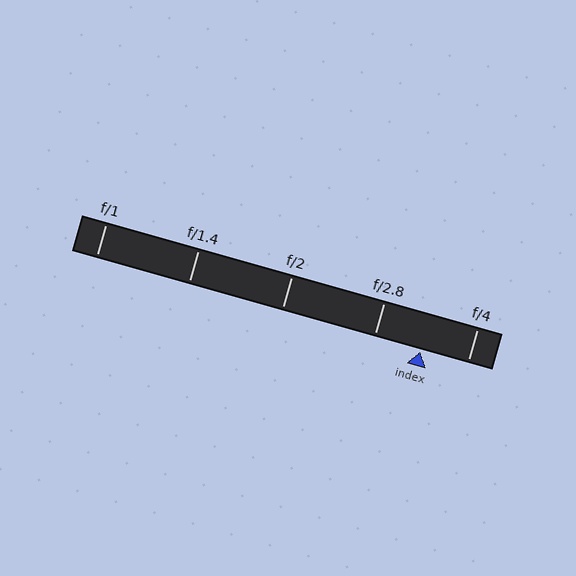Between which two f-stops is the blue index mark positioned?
The index mark is between f/2.8 and f/4.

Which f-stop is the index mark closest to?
The index mark is closest to f/2.8.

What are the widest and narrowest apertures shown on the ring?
The widest aperture shown is f/1 and the narrowest is f/4.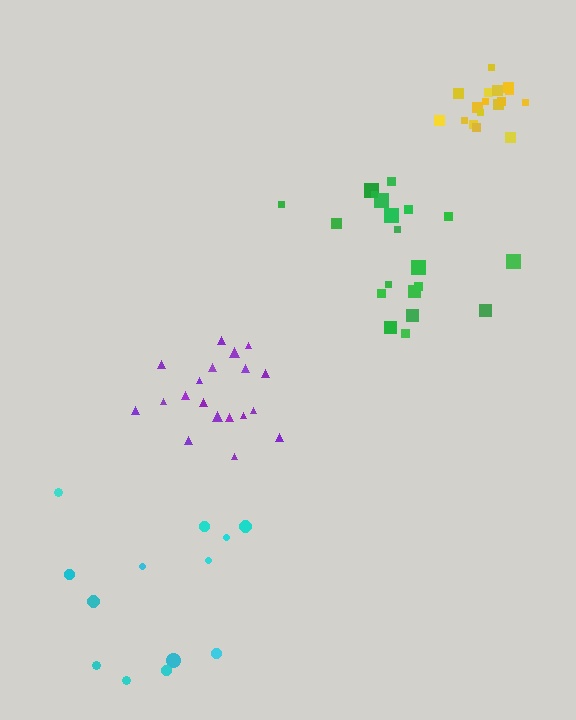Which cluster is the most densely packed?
Yellow.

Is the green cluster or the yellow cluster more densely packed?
Yellow.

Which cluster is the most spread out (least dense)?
Cyan.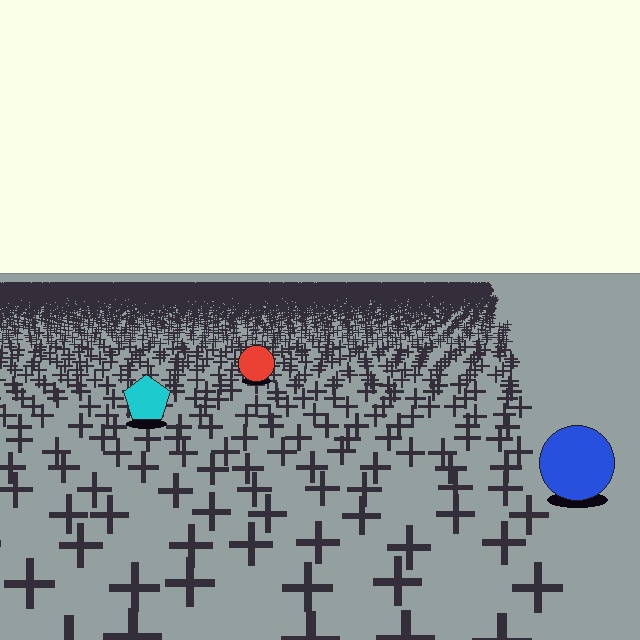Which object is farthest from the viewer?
The red circle is farthest from the viewer. It appears smaller and the ground texture around it is denser.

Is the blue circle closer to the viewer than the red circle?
Yes. The blue circle is closer — you can tell from the texture gradient: the ground texture is coarser near it.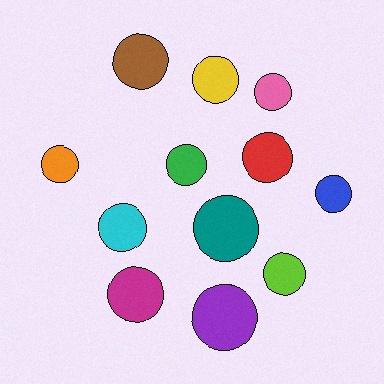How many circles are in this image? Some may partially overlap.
There are 12 circles.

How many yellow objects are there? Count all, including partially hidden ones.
There is 1 yellow object.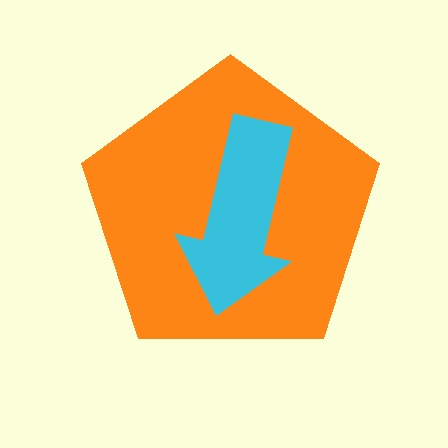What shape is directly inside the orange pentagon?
The cyan arrow.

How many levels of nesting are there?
2.